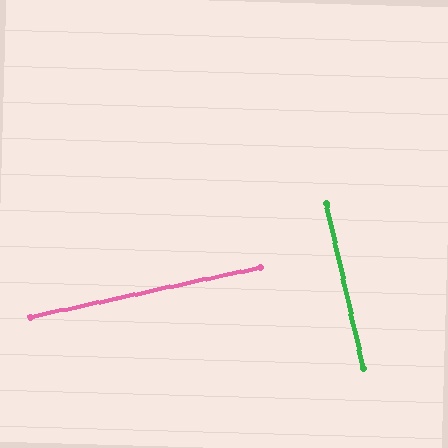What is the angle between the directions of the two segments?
Approximately 89 degrees.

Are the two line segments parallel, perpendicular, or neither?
Perpendicular — they meet at approximately 89°.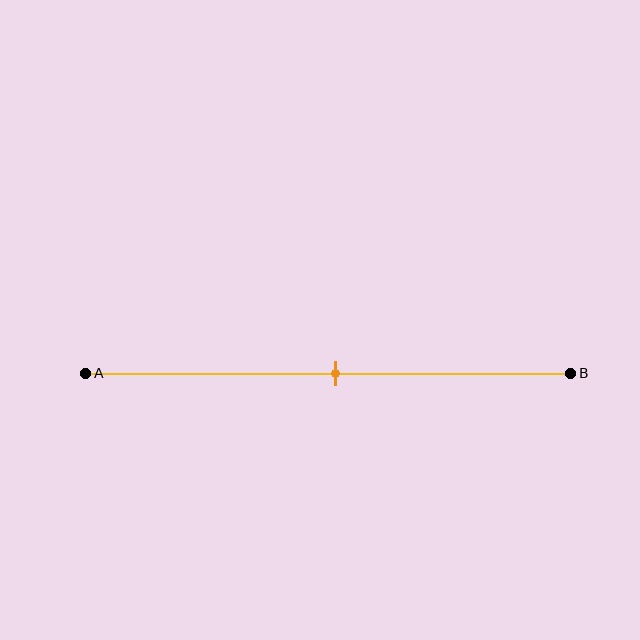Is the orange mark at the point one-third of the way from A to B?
No, the mark is at about 50% from A, not at the 33% one-third point.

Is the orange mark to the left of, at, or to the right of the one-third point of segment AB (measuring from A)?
The orange mark is to the right of the one-third point of segment AB.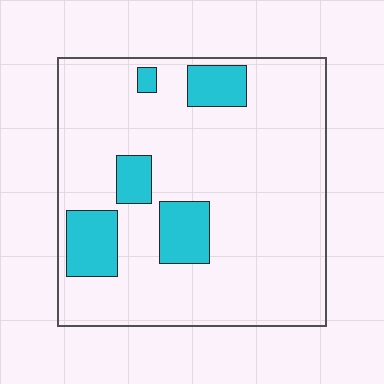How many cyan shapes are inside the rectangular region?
5.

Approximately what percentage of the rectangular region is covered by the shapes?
Approximately 15%.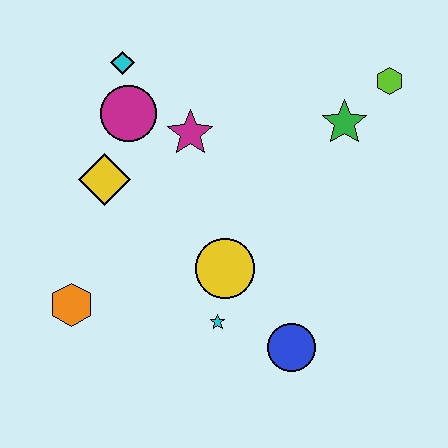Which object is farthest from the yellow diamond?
The lime hexagon is farthest from the yellow diamond.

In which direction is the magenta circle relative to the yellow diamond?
The magenta circle is above the yellow diamond.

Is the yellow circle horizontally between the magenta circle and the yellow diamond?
No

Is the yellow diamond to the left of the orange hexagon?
No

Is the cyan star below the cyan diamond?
Yes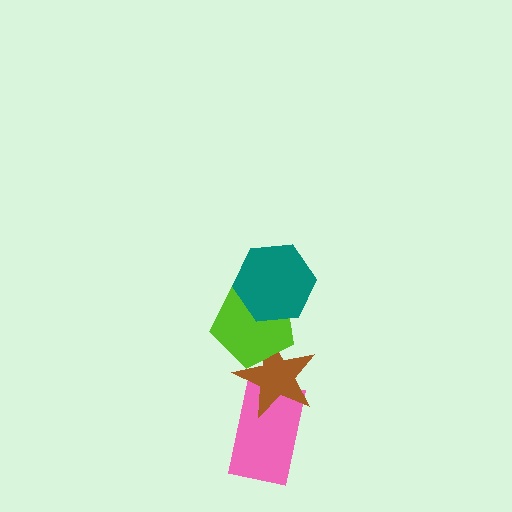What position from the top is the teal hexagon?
The teal hexagon is 1st from the top.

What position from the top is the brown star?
The brown star is 3rd from the top.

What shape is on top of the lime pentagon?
The teal hexagon is on top of the lime pentagon.